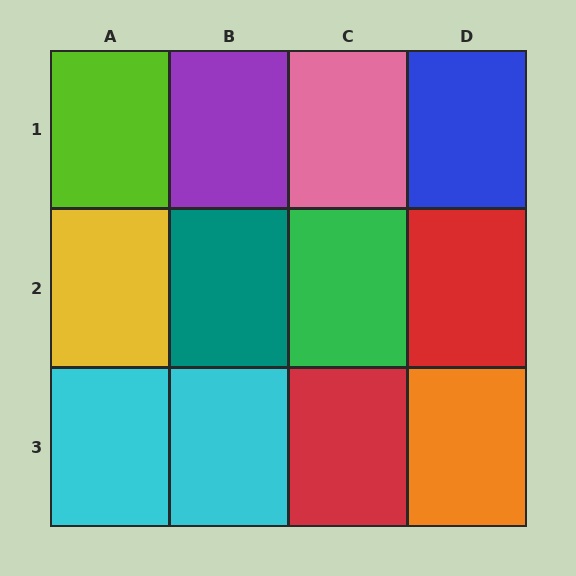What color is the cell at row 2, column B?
Teal.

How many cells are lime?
1 cell is lime.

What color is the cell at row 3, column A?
Cyan.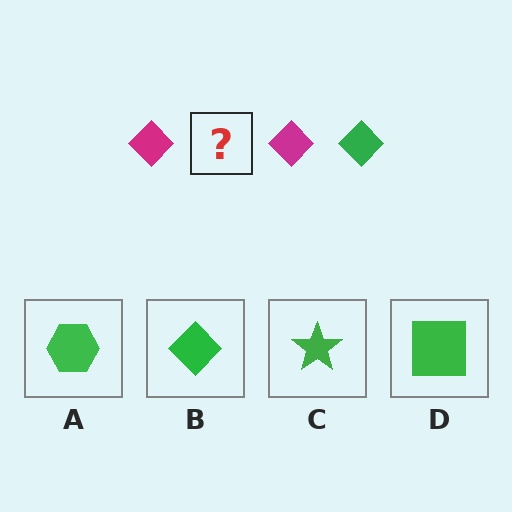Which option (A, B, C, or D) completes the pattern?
B.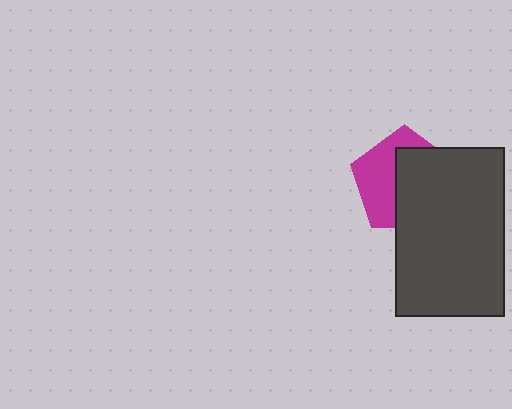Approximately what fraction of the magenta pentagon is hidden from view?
Roughly 55% of the magenta pentagon is hidden behind the dark gray rectangle.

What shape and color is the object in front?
The object in front is a dark gray rectangle.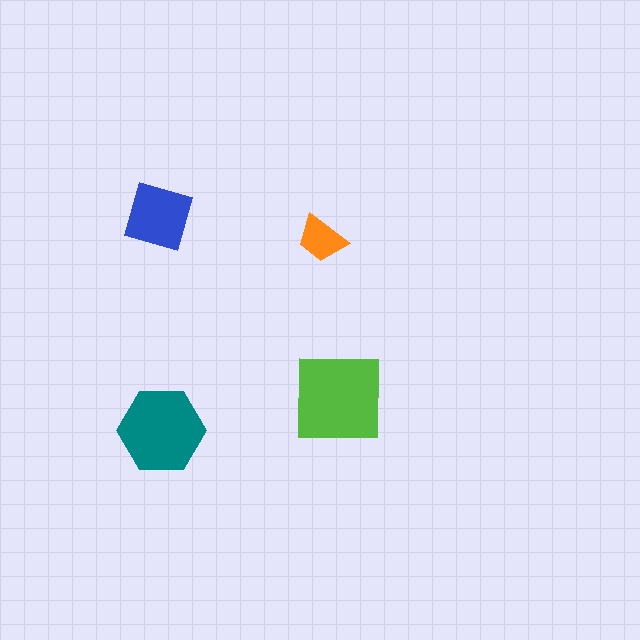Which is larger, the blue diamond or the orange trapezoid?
The blue diamond.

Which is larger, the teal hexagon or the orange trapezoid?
The teal hexagon.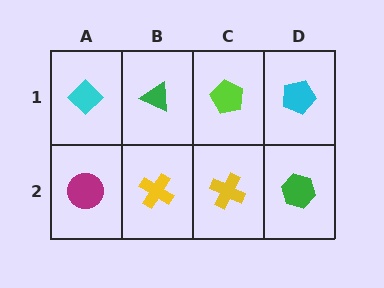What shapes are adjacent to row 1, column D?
A green hexagon (row 2, column D), a lime pentagon (row 1, column C).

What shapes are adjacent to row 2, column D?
A cyan pentagon (row 1, column D), a yellow cross (row 2, column C).